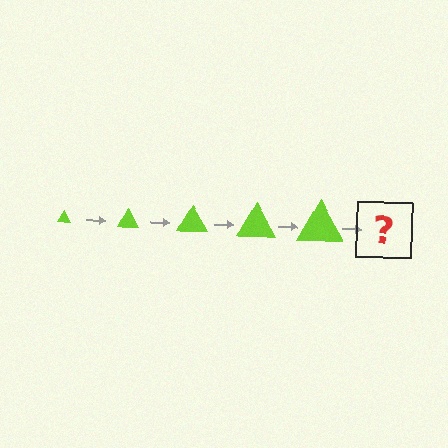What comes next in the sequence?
The next element should be a lime triangle, larger than the previous one.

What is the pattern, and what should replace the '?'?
The pattern is that the triangle gets progressively larger each step. The '?' should be a lime triangle, larger than the previous one.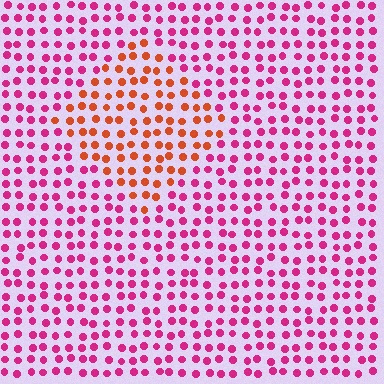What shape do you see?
I see a diamond.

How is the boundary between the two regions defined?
The boundary is defined purely by a slight shift in hue (about 47 degrees). Spacing, size, and orientation are identical on both sides.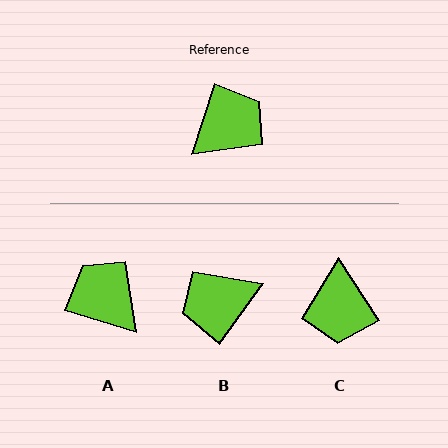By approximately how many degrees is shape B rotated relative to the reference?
Approximately 162 degrees counter-clockwise.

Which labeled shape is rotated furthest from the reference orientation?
B, about 162 degrees away.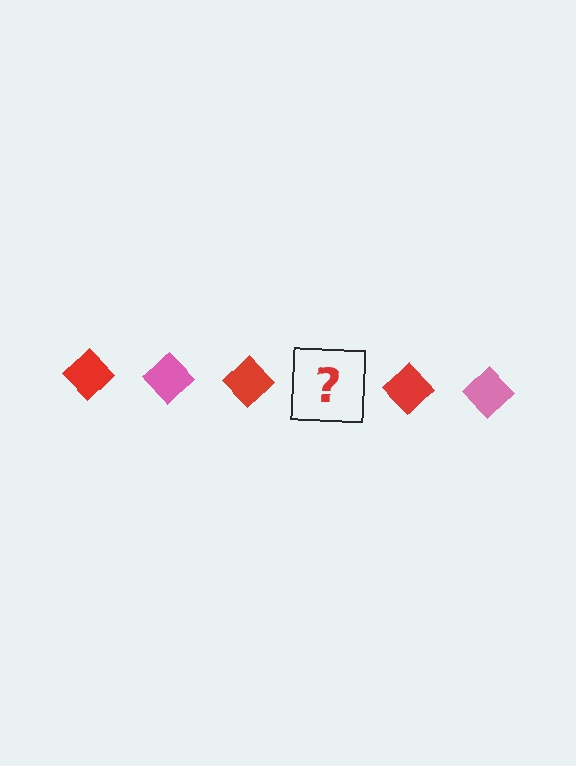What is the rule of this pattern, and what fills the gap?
The rule is that the pattern cycles through red, pink diamonds. The gap should be filled with a pink diamond.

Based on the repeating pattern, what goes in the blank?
The blank should be a pink diamond.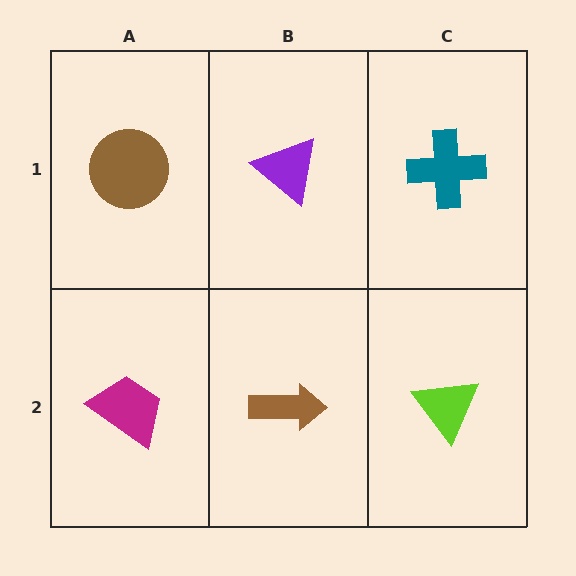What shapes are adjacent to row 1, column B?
A brown arrow (row 2, column B), a brown circle (row 1, column A), a teal cross (row 1, column C).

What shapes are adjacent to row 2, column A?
A brown circle (row 1, column A), a brown arrow (row 2, column B).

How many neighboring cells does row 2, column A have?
2.